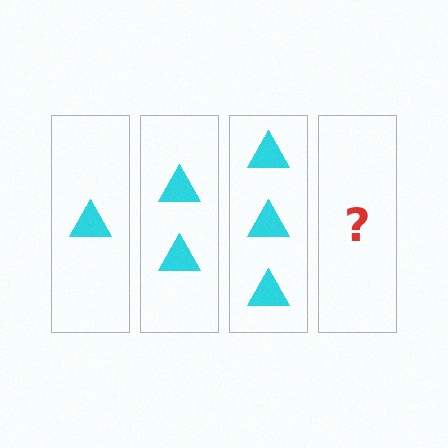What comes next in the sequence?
The next element should be 4 triangles.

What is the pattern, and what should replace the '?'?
The pattern is that each step adds one more triangle. The '?' should be 4 triangles.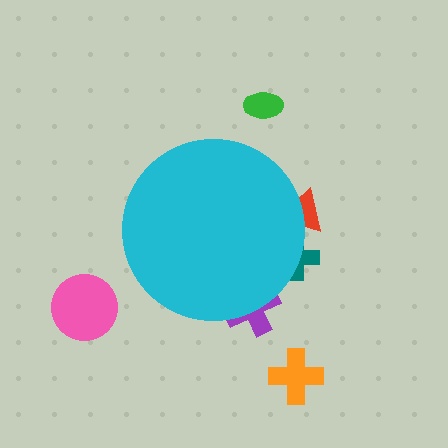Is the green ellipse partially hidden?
No, the green ellipse is fully visible.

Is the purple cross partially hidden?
Yes, the purple cross is partially hidden behind the cyan circle.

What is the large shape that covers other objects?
A cyan circle.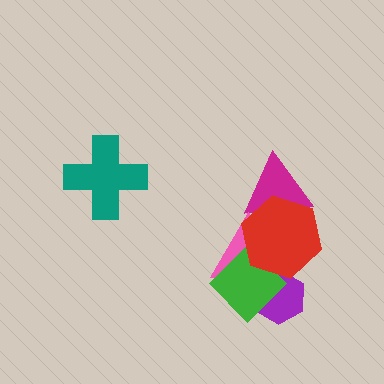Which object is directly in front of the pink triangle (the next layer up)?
The purple hexagon is directly in front of the pink triangle.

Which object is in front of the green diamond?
The red hexagon is in front of the green diamond.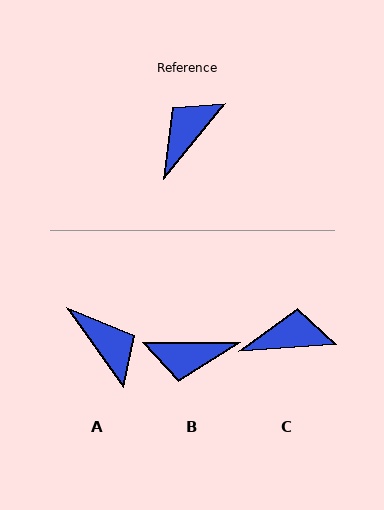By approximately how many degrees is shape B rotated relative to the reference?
Approximately 129 degrees counter-clockwise.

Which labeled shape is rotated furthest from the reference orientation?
B, about 129 degrees away.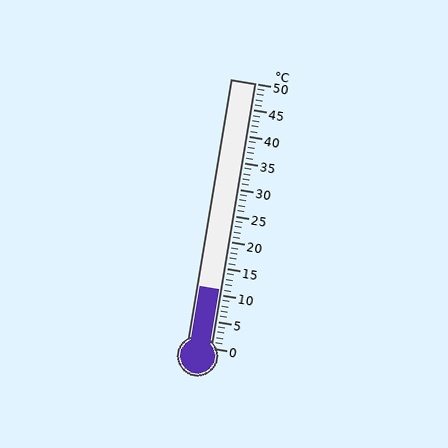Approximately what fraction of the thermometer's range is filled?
The thermometer is filled to approximately 20% of its range.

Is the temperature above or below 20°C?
The temperature is below 20°C.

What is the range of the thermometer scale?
The thermometer scale ranges from 0°C to 50°C.